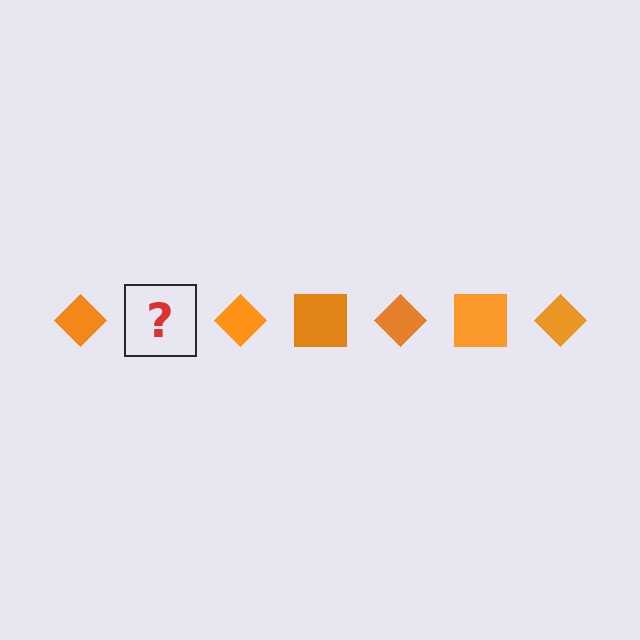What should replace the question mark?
The question mark should be replaced with an orange square.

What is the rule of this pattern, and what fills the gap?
The rule is that the pattern cycles through diamond, square shapes in orange. The gap should be filled with an orange square.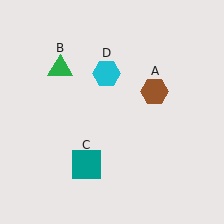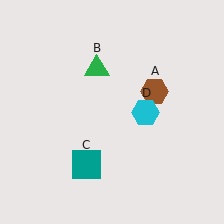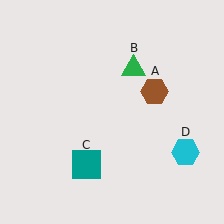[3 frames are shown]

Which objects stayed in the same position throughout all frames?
Brown hexagon (object A) and teal square (object C) remained stationary.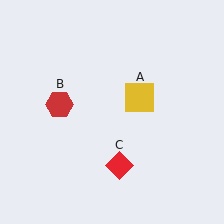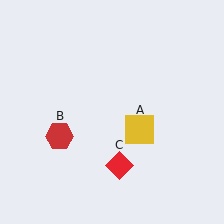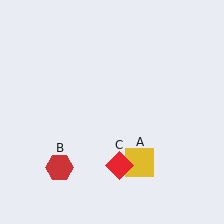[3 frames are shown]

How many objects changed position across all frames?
2 objects changed position: yellow square (object A), red hexagon (object B).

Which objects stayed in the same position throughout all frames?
Red diamond (object C) remained stationary.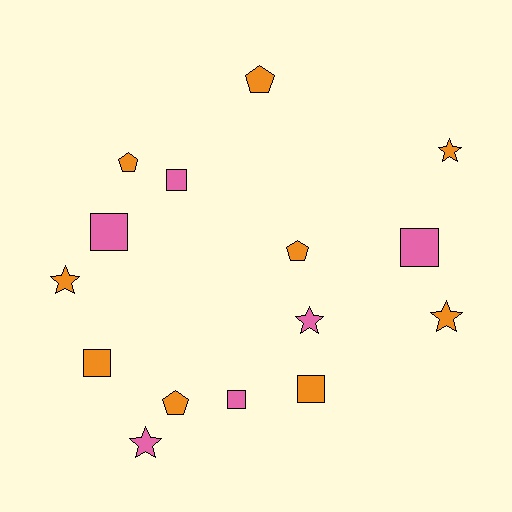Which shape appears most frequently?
Square, with 6 objects.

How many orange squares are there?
There are 2 orange squares.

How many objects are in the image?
There are 15 objects.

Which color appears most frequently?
Orange, with 9 objects.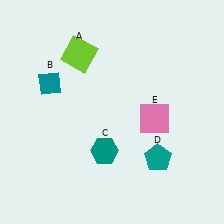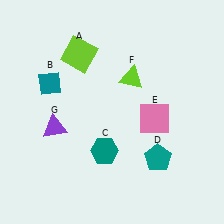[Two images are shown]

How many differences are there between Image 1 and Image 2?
There are 2 differences between the two images.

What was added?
A lime triangle (F), a purple triangle (G) were added in Image 2.